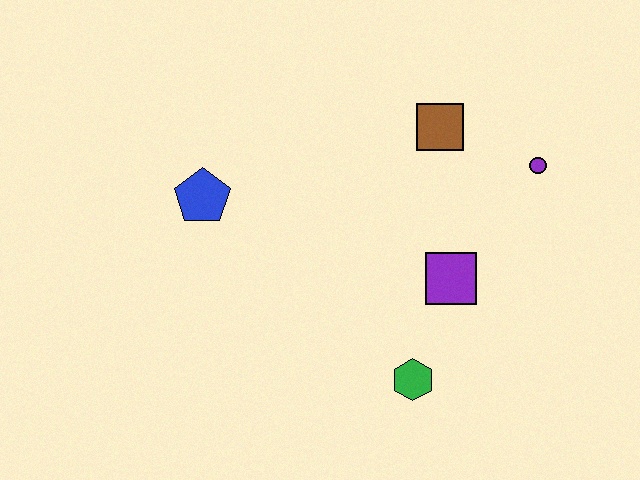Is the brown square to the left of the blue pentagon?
No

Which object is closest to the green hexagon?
The purple square is closest to the green hexagon.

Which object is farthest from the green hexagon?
The blue pentagon is farthest from the green hexagon.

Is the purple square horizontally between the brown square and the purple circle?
Yes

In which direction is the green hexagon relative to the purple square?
The green hexagon is below the purple square.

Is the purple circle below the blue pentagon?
No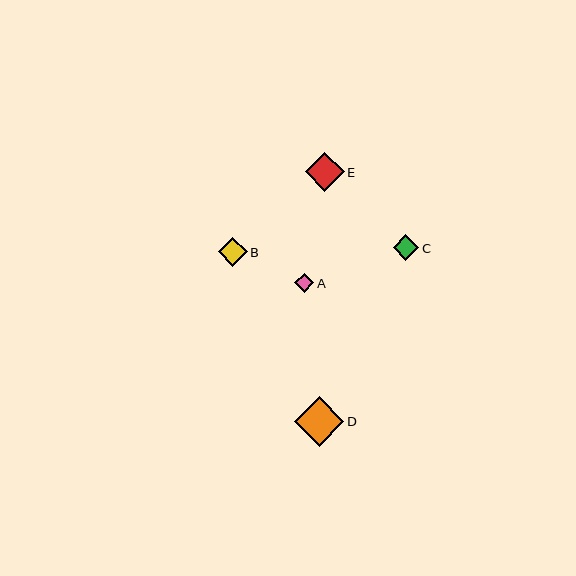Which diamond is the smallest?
Diamond A is the smallest with a size of approximately 19 pixels.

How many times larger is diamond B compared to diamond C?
Diamond B is approximately 1.1 times the size of diamond C.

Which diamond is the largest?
Diamond D is the largest with a size of approximately 50 pixels.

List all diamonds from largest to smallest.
From largest to smallest: D, E, B, C, A.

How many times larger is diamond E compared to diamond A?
Diamond E is approximately 2.0 times the size of diamond A.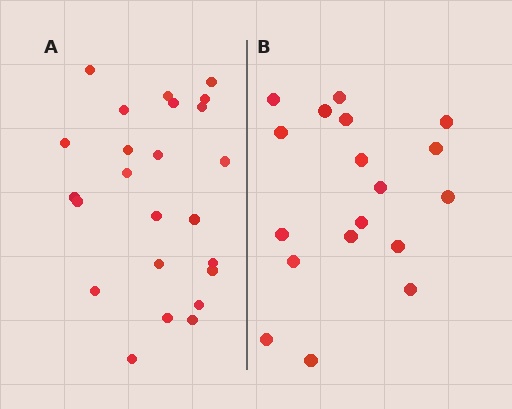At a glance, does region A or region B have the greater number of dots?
Region A (the left region) has more dots.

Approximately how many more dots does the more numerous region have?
Region A has about 6 more dots than region B.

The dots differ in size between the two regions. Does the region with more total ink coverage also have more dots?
No. Region B has more total ink coverage because its dots are larger, but region A actually contains more individual dots. Total area can be misleading — the number of items is what matters here.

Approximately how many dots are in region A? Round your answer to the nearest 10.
About 20 dots. (The exact count is 24, which rounds to 20.)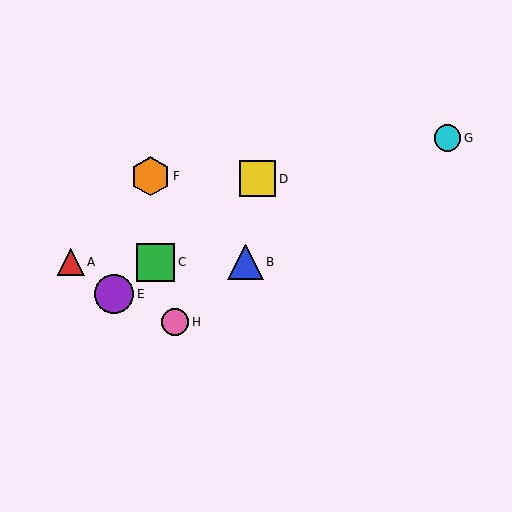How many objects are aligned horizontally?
3 objects (A, B, C) are aligned horizontally.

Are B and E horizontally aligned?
No, B is at y≈262 and E is at y≈294.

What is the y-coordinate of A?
Object A is at y≈262.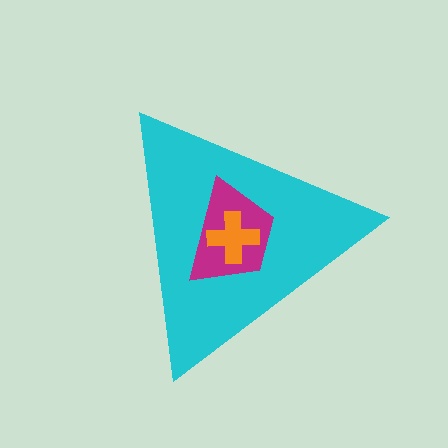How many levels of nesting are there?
3.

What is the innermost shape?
The orange cross.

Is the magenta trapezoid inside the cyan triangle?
Yes.